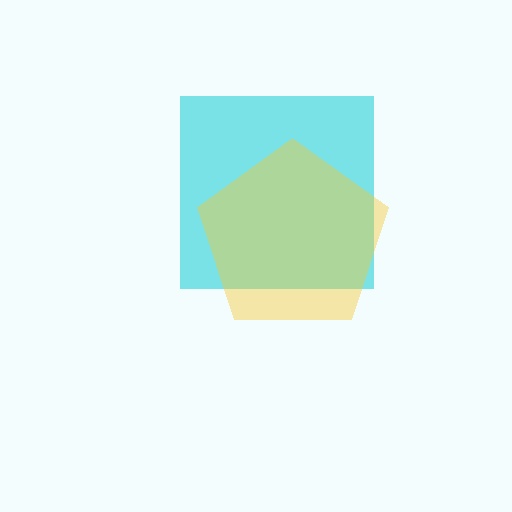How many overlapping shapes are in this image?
There are 2 overlapping shapes in the image.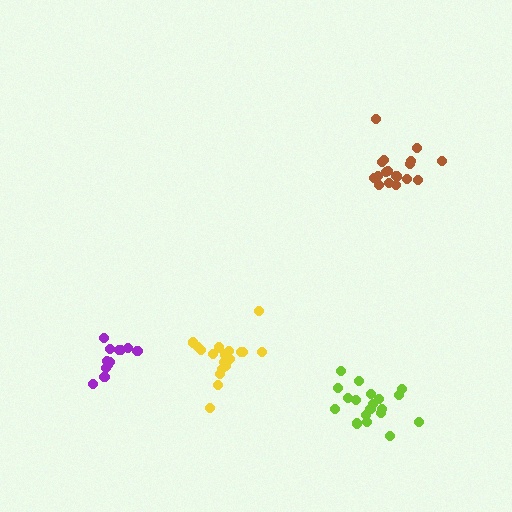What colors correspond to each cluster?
The clusters are colored: brown, purple, lime, yellow.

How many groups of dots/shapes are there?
There are 4 groups.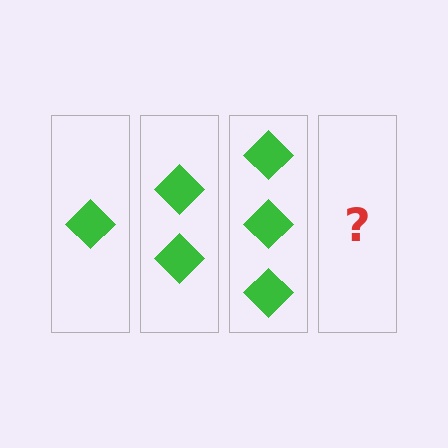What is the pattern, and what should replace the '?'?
The pattern is that each step adds one more diamond. The '?' should be 4 diamonds.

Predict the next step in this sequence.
The next step is 4 diamonds.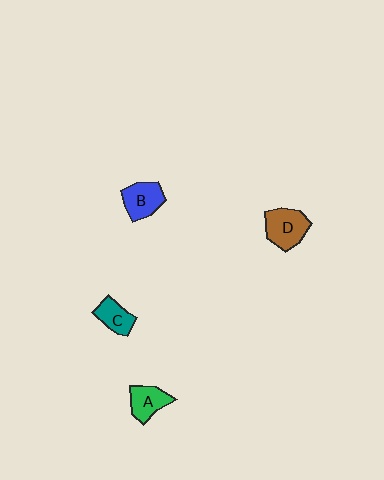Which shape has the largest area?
Shape D (brown).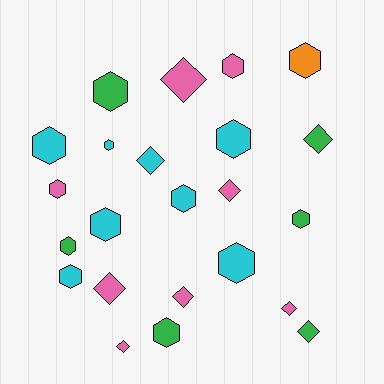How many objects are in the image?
There are 23 objects.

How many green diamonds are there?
There are 2 green diamonds.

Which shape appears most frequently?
Hexagon, with 14 objects.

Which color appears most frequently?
Pink, with 8 objects.